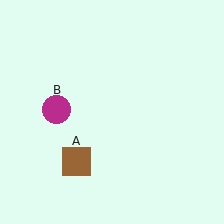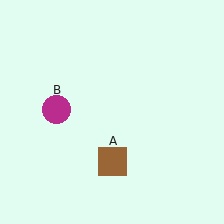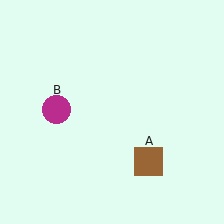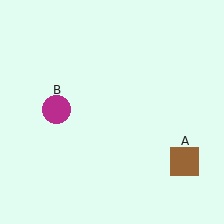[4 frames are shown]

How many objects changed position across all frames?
1 object changed position: brown square (object A).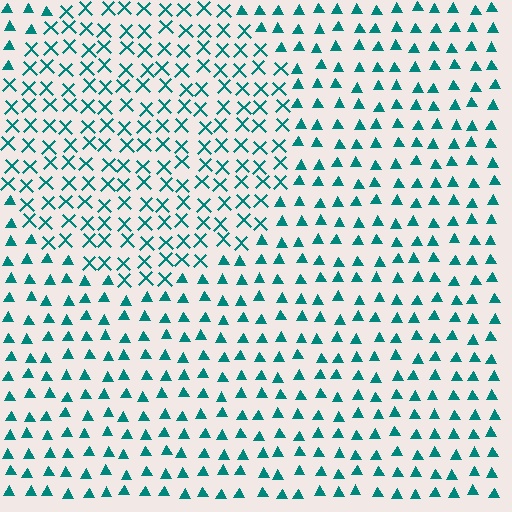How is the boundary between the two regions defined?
The boundary is defined by a change in element shape: X marks inside vs. triangles outside. All elements share the same color and spacing.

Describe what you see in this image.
The image is filled with small teal elements arranged in a uniform grid. A circle-shaped region contains X marks, while the surrounding area contains triangles. The boundary is defined purely by the change in element shape.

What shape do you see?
I see a circle.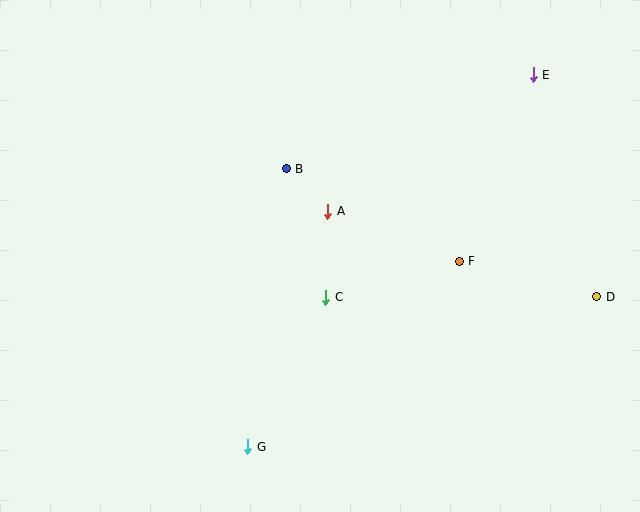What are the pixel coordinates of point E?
Point E is at (533, 75).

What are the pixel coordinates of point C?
Point C is at (326, 297).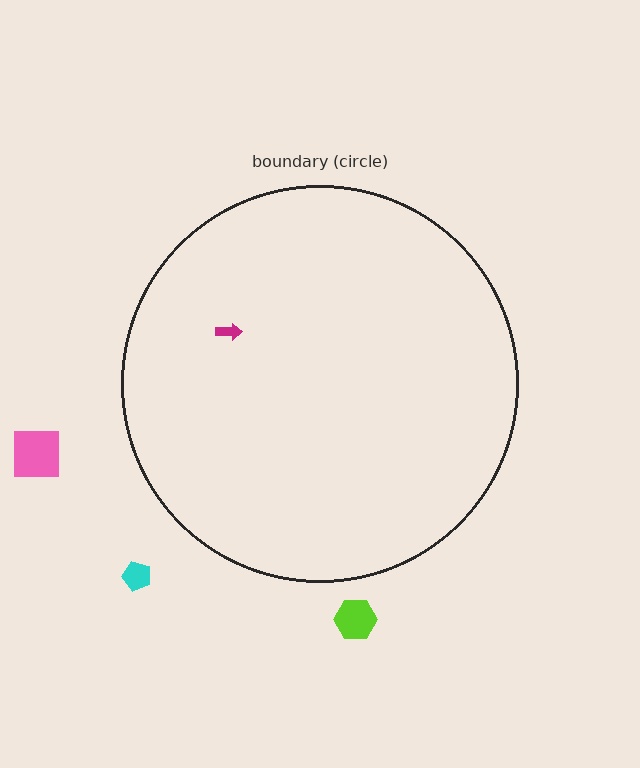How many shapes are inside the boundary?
1 inside, 3 outside.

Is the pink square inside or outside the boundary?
Outside.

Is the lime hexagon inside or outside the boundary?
Outside.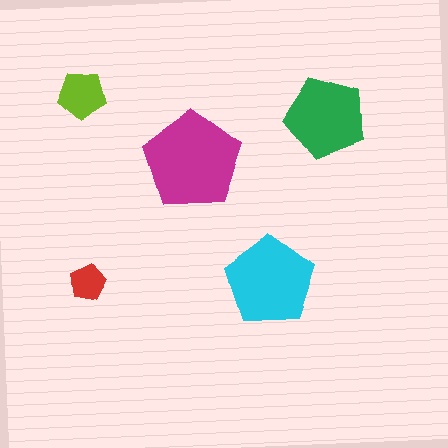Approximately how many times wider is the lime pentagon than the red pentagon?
About 1.5 times wider.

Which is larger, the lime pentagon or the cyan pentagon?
The cyan one.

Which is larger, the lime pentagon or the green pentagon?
The green one.